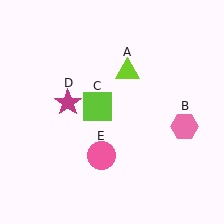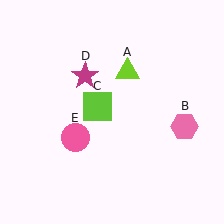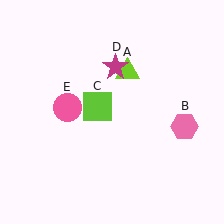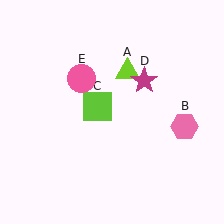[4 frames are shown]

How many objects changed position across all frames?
2 objects changed position: magenta star (object D), pink circle (object E).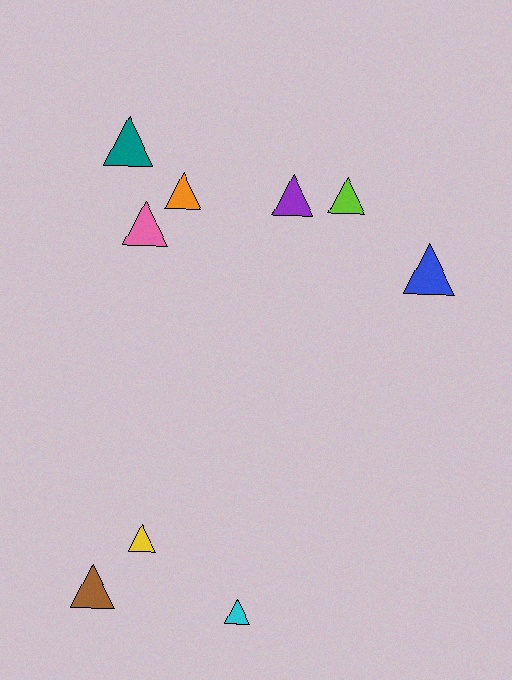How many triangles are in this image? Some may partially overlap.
There are 9 triangles.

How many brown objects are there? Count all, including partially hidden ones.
There is 1 brown object.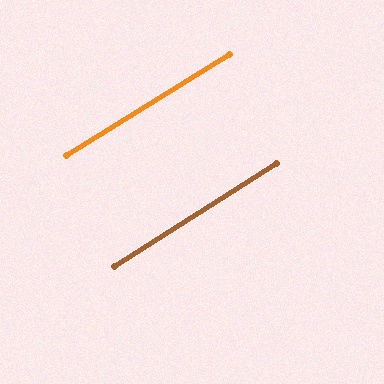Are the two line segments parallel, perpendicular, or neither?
Parallel — their directions differ by only 0.7°.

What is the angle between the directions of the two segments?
Approximately 1 degree.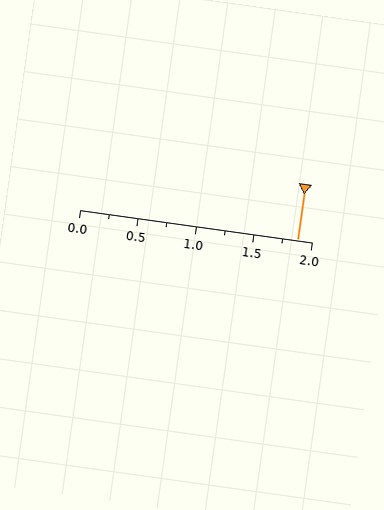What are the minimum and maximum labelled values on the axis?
The axis runs from 0.0 to 2.0.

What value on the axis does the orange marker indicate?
The marker indicates approximately 1.88.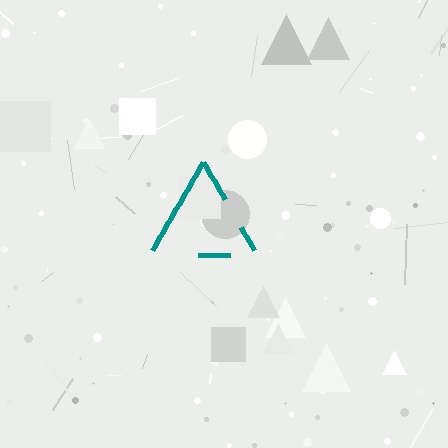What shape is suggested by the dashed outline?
The dashed outline suggests a triangle.